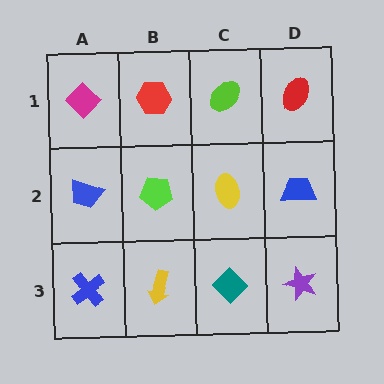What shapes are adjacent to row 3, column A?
A blue trapezoid (row 2, column A), a yellow arrow (row 3, column B).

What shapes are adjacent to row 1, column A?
A blue trapezoid (row 2, column A), a red hexagon (row 1, column B).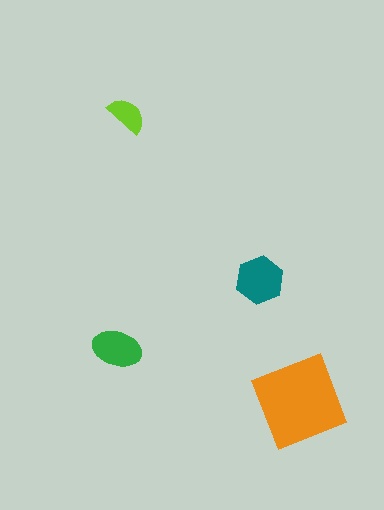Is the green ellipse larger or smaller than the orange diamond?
Smaller.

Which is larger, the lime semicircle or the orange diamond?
The orange diamond.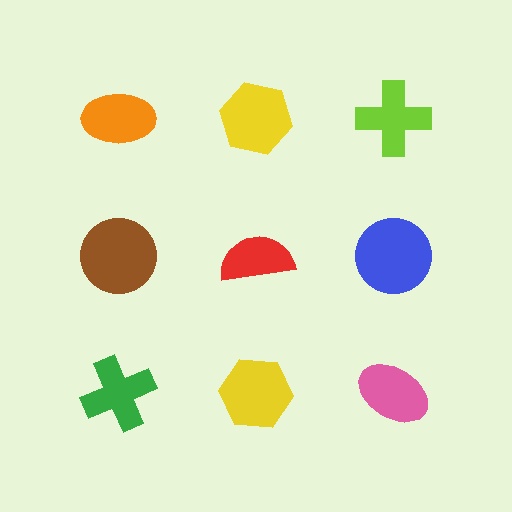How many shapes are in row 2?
3 shapes.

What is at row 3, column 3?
A pink ellipse.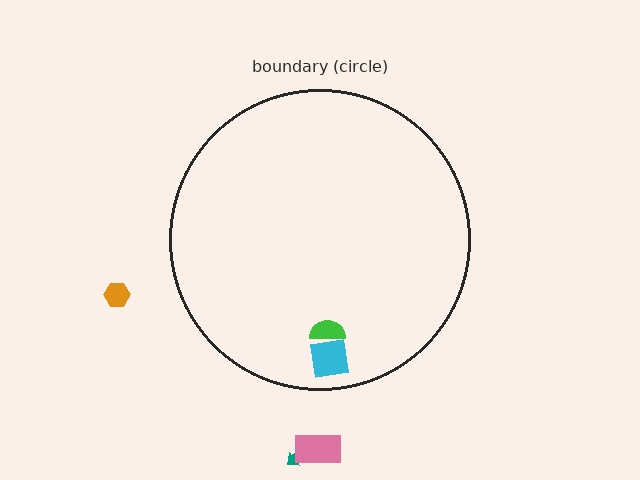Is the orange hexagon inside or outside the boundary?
Outside.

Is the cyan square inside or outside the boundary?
Inside.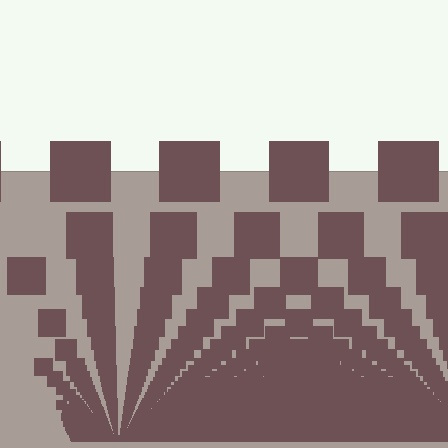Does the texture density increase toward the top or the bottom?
Density increases toward the bottom.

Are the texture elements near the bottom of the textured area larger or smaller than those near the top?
Smaller. The gradient is inverted — elements near the bottom are smaller and denser.